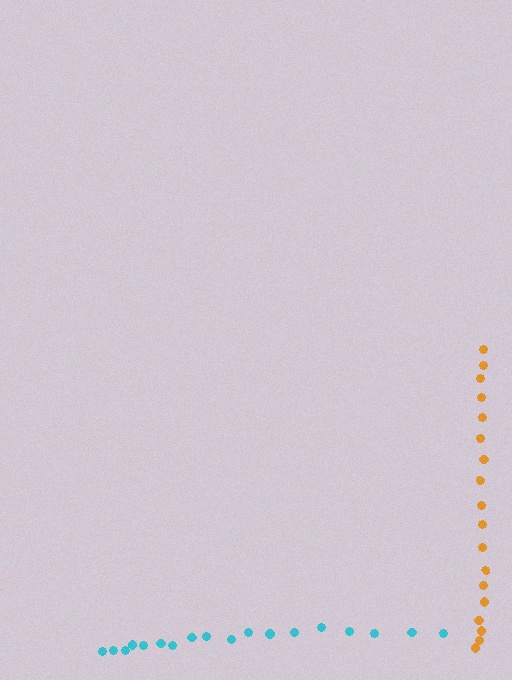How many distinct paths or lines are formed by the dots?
There are 2 distinct paths.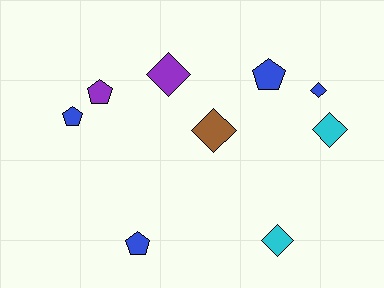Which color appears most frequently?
Blue, with 4 objects.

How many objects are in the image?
There are 9 objects.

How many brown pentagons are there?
There are no brown pentagons.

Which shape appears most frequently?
Diamond, with 5 objects.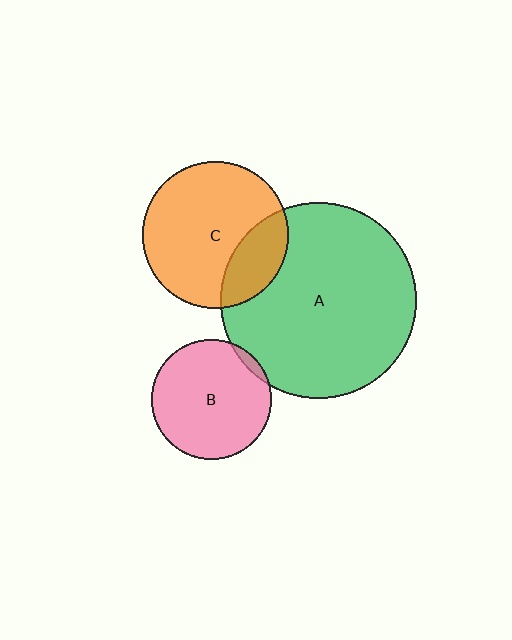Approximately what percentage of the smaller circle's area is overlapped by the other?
Approximately 5%.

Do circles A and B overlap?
Yes.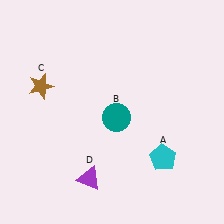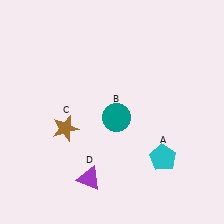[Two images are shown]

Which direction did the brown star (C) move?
The brown star (C) moved down.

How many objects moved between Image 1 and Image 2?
1 object moved between the two images.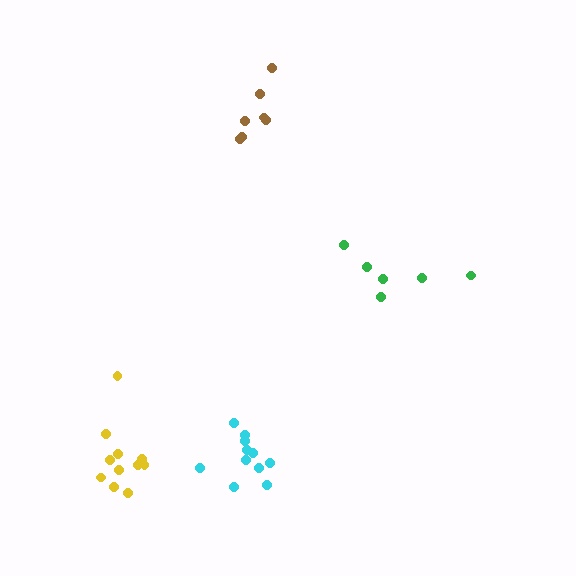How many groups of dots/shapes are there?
There are 4 groups.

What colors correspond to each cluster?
The clusters are colored: brown, green, cyan, yellow.